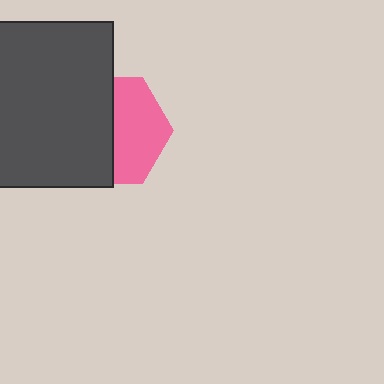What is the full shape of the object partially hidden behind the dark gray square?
The partially hidden object is a pink hexagon.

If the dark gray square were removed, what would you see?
You would see the complete pink hexagon.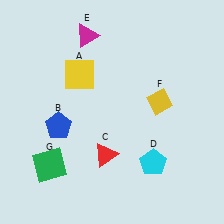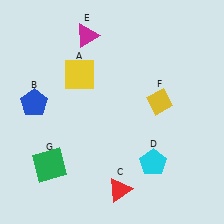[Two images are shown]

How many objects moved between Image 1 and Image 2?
2 objects moved between the two images.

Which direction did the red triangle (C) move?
The red triangle (C) moved down.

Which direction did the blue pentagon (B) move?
The blue pentagon (B) moved left.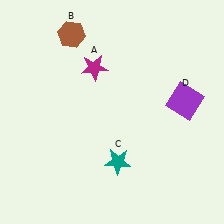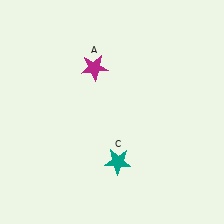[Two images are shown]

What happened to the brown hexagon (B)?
The brown hexagon (B) was removed in Image 2. It was in the top-left area of Image 1.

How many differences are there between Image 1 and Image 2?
There are 2 differences between the two images.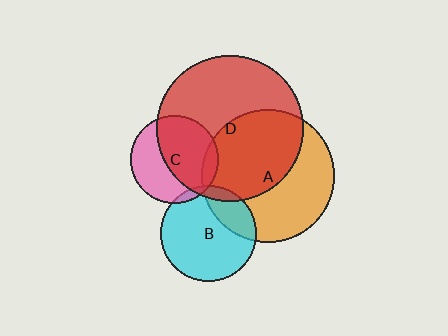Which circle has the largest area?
Circle D (red).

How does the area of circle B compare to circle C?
Approximately 1.2 times.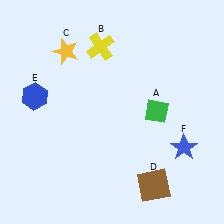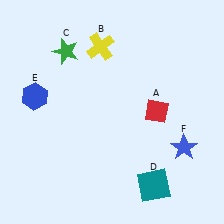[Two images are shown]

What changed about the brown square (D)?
In Image 1, D is brown. In Image 2, it changed to teal.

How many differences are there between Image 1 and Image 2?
There are 3 differences between the two images.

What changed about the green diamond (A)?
In Image 1, A is green. In Image 2, it changed to red.